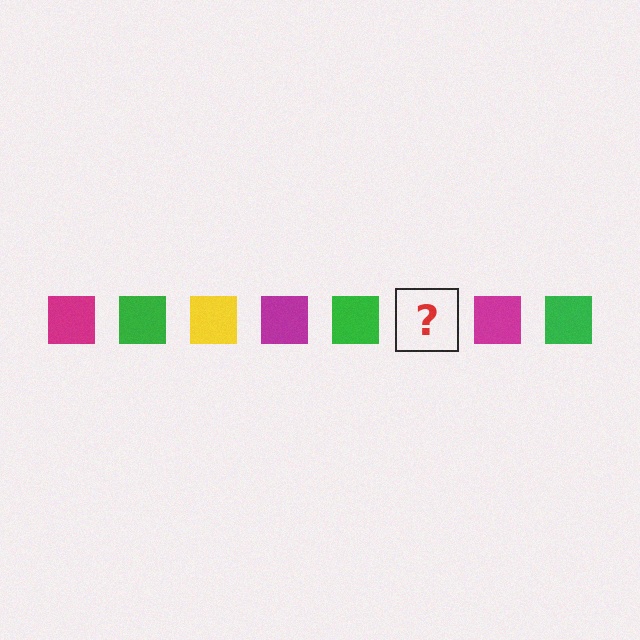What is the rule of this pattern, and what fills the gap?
The rule is that the pattern cycles through magenta, green, yellow squares. The gap should be filled with a yellow square.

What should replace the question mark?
The question mark should be replaced with a yellow square.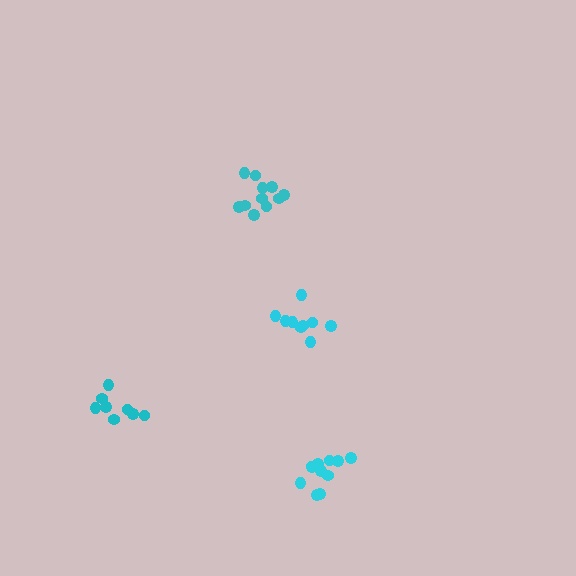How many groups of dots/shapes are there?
There are 4 groups.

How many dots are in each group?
Group 1: 9 dots, Group 2: 11 dots, Group 3: 8 dots, Group 4: 11 dots (39 total).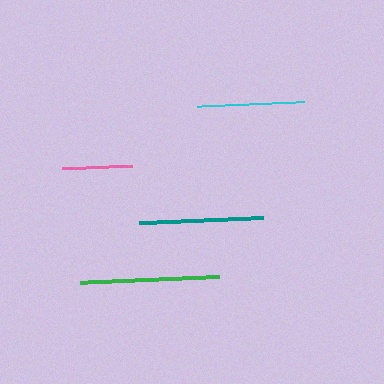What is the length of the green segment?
The green segment is approximately 139 pixels long.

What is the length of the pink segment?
The pink segment is approximately 70 pixels long.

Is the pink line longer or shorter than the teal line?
The teal line is longer than the pink line.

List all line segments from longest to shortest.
From longest to shortest: green, teal, cyan, pink.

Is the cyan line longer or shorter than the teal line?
The teal line is longer than the cyan line.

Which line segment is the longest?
The green line is the longest at approximately 139 pixels.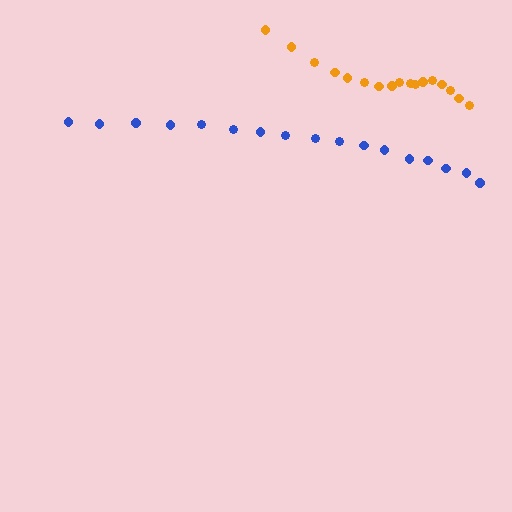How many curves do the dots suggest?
There are 2 distinct paths.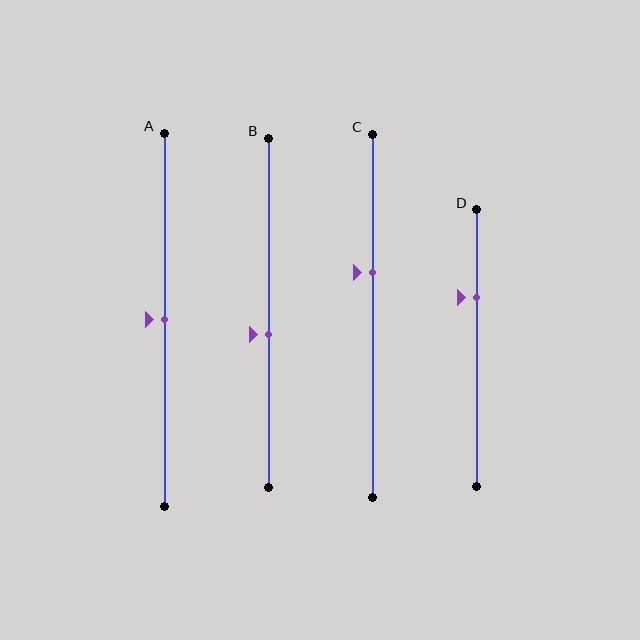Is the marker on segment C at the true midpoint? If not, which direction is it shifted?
No, the marker on segment C is shifted upward by about 12% of the segment length.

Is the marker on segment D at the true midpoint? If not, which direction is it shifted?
No, the marker on segment D is shifted upward by about 18% of the segment length.